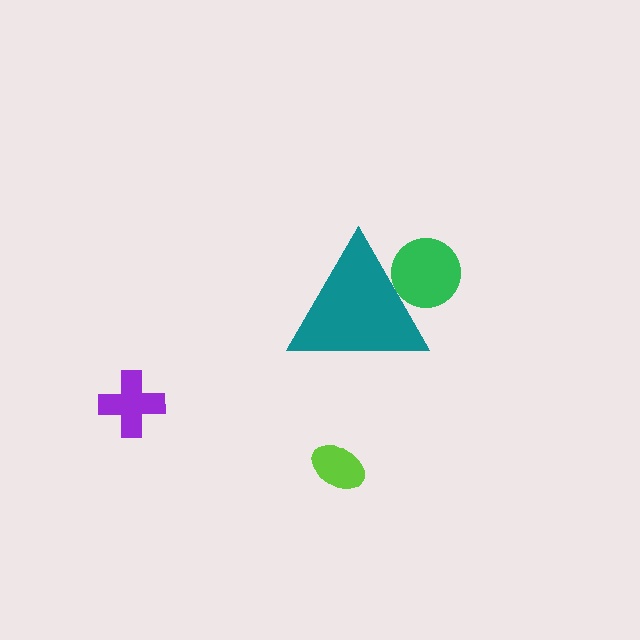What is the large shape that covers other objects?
A teal triangle.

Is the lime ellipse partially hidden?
No, the lime ellipse is fully visible.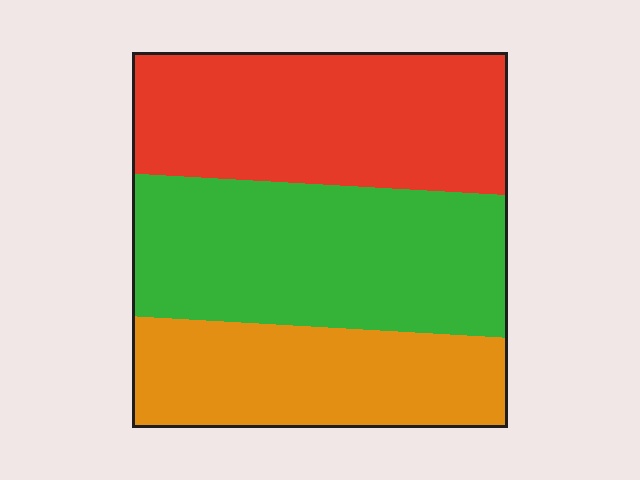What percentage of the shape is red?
Red covers 35% of the shape.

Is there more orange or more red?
Red.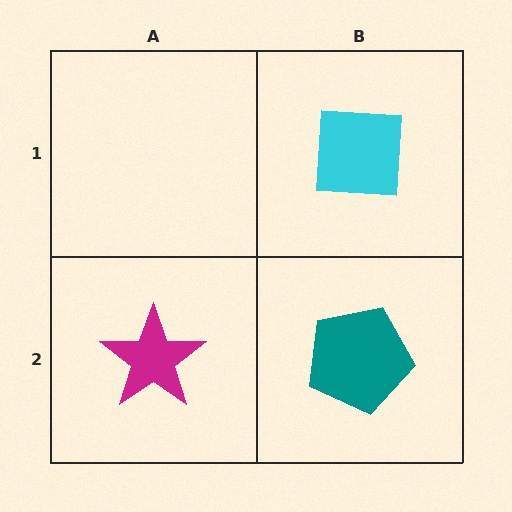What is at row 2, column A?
A magenta star.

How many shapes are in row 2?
2 shapes.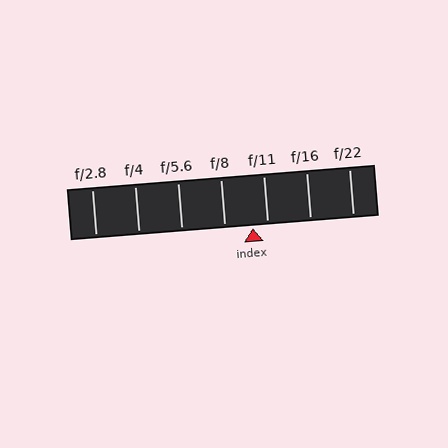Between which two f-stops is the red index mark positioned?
The index mark is between f/8 and f/11.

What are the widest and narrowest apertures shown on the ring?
The widest aperture shown is f/2.8 and the narrowest is f/22.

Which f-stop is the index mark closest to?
The index mark is closest to f/11.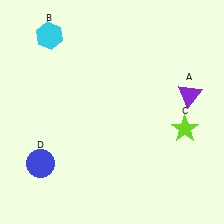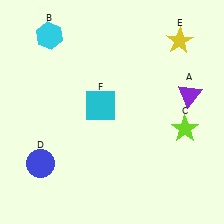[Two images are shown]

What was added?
A yellow star (E), a cyan square (F) were added in Image 2.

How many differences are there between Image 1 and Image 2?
There are 2 differences between the two images.